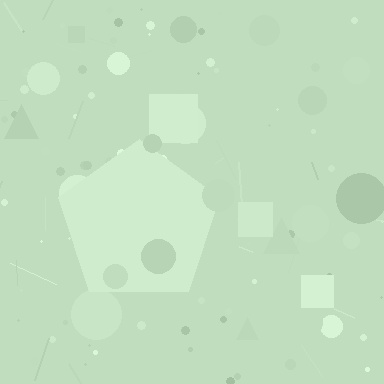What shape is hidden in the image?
A pentagon is hidden in the image.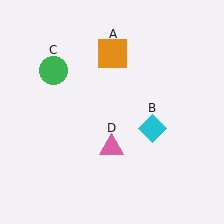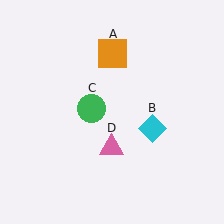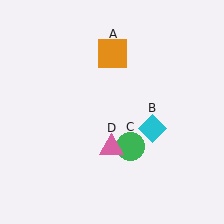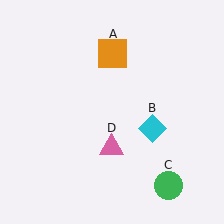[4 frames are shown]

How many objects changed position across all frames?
1 object changed position: green circle (object C).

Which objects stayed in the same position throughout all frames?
Orange square (object A) and cyan diamond (object B) and pink triangle (object D) remained stationary.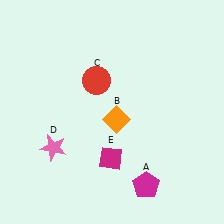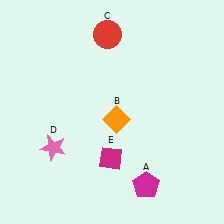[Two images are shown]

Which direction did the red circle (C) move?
The red circle (C) moved up.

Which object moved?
The red circle (C) moved up.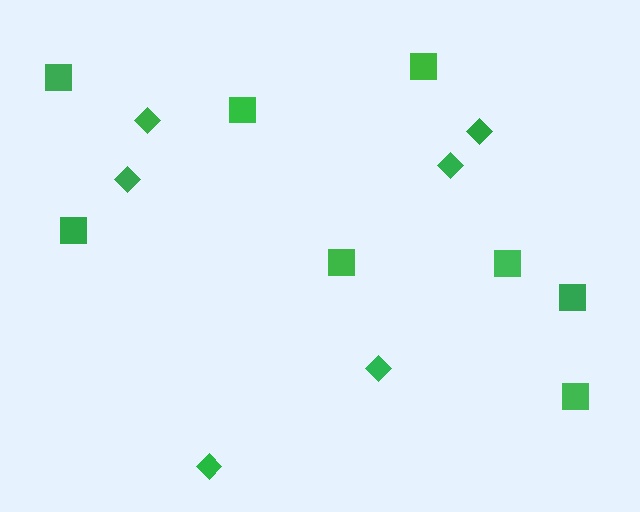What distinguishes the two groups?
There are 2 groups: one group of diamonds (6) and one group of squares (8).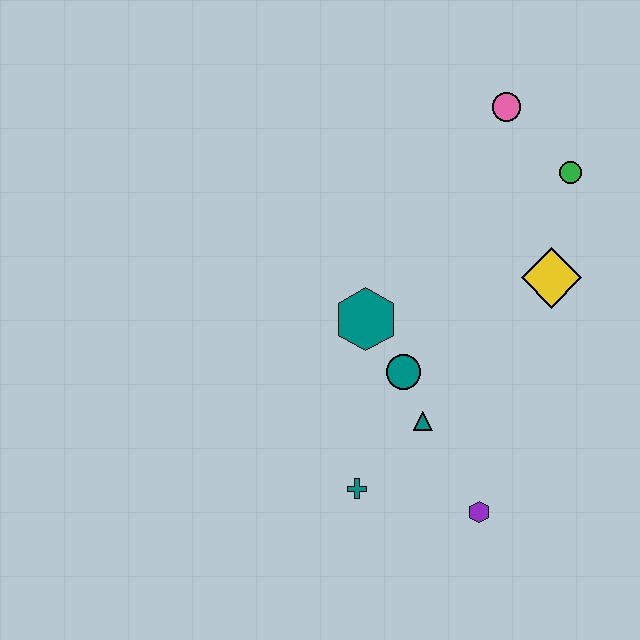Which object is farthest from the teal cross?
The pink circle is farthest from the teal cross.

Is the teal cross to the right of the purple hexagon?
No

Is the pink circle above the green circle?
Yes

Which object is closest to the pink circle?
The green circle is closest to the pink circle.